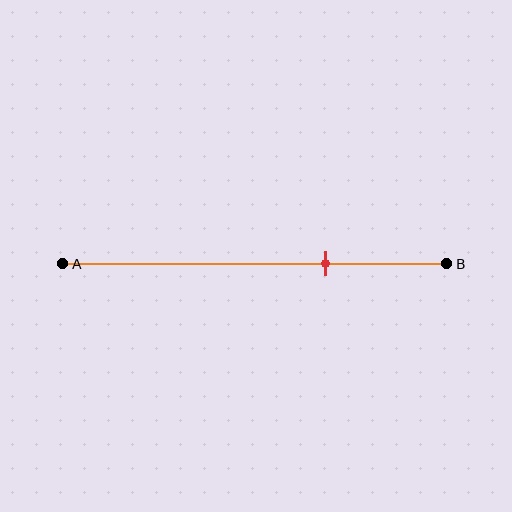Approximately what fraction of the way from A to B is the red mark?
The red mark is approximately 70% of the way from A to B.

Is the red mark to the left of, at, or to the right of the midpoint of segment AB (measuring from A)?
The red mark is to the right of the midpoint of segment AB.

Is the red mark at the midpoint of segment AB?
No, the mark is at about 70% from A, not at the 50% midpoint.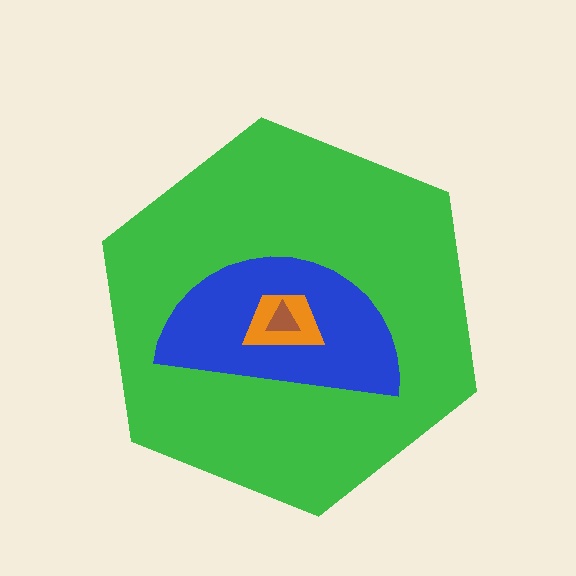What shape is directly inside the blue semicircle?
The orange trapezoid.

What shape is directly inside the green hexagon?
The blue semicircle.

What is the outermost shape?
The green hexagon.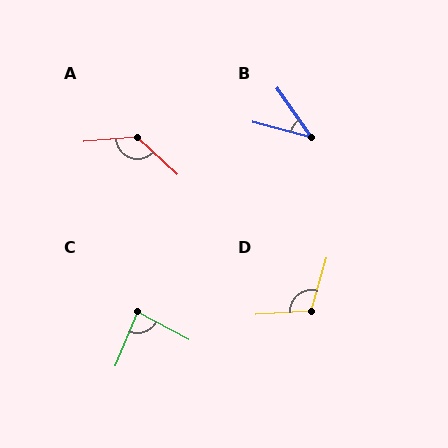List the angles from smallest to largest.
B (40°), C (84°), D (109°), A (133°).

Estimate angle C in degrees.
Approximately 84 degrees.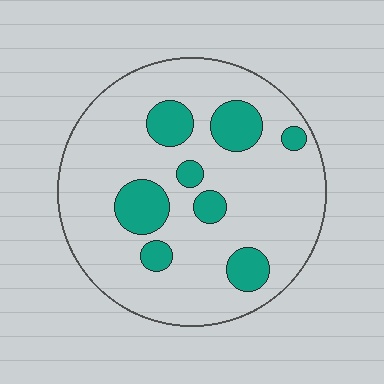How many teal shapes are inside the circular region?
8.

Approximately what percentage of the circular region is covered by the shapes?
Approximately 20%.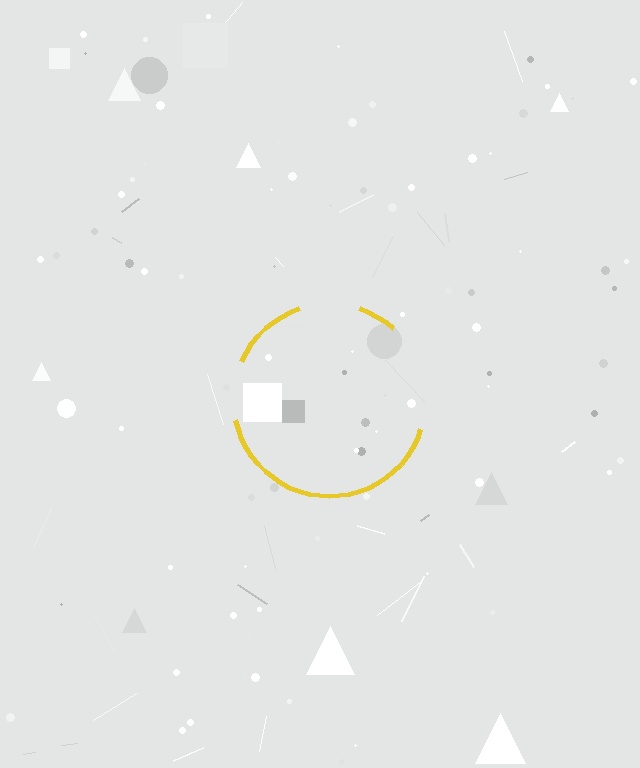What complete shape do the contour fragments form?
The contour fragments form a circle.